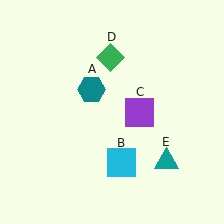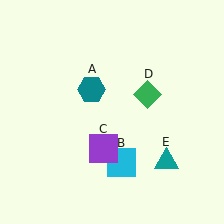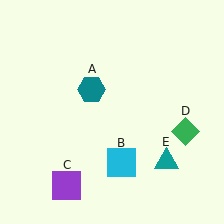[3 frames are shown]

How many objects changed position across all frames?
2 objects changed position: purple square (object C), green diamond (object D).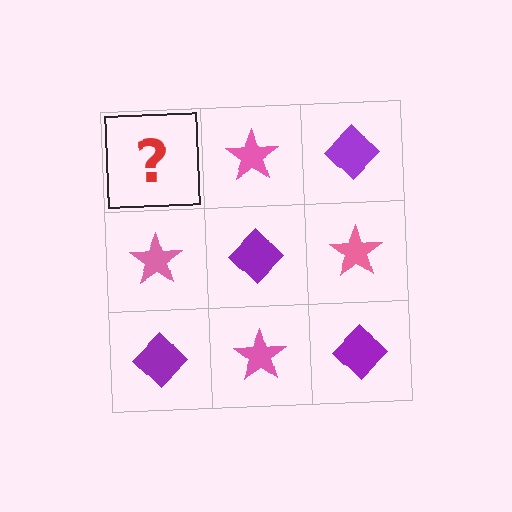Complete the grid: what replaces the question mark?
The question mark should be replaced with a purple diamond.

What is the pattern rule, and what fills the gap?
The rule is that it alternates purple diamond and pink star in a checkerboard pattern. The gap should be filled with a purple diamond.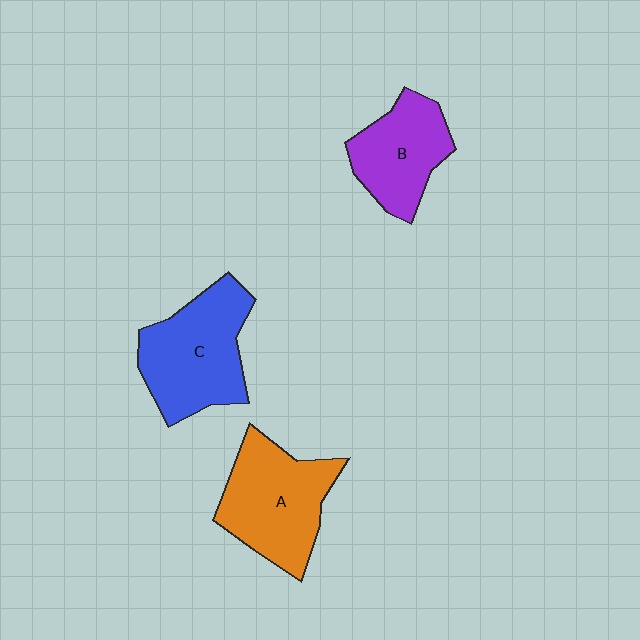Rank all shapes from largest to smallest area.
From largest to smallest: C (blue), A (orange), B (purple).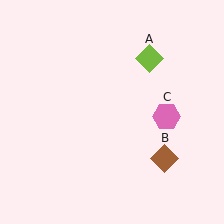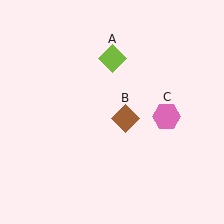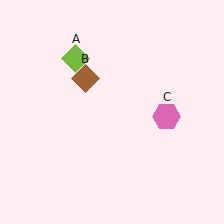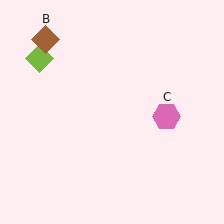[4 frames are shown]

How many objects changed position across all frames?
2 objects changed position: lime diamond (object A), brown diamond (object B).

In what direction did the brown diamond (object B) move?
The brown diamond (object B) moved up and to the left.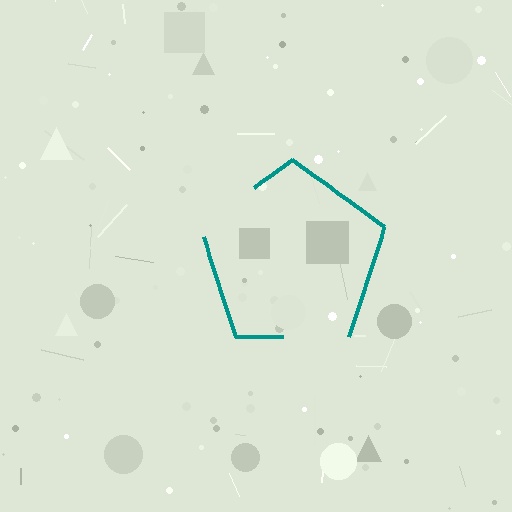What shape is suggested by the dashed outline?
The dashed outline suggests a pentagon.